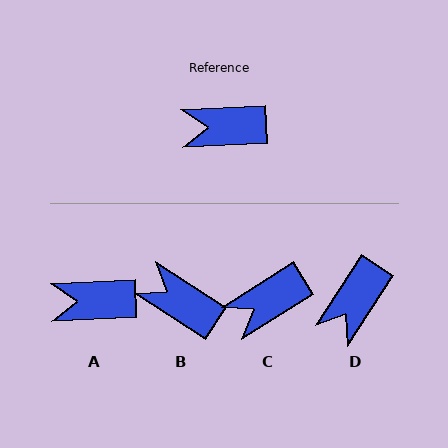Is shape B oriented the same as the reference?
No, it is off by about 35 degrees.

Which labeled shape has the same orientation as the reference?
A.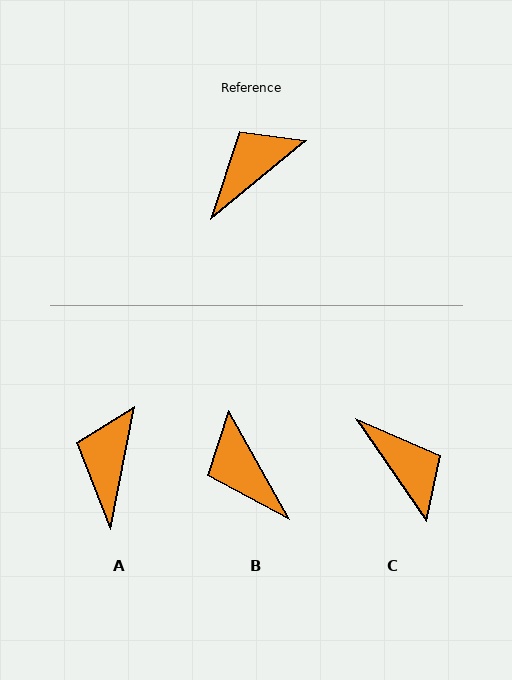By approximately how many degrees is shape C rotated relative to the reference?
Approximately 95 degrees clockwise.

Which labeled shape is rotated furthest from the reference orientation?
C, about 95 degrees away.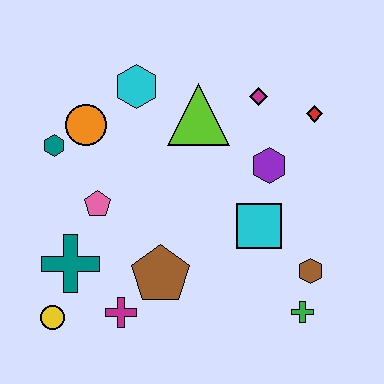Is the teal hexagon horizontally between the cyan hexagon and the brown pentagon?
No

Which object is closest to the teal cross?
The yellow circle is closest to the teal cross.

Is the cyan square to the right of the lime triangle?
Yes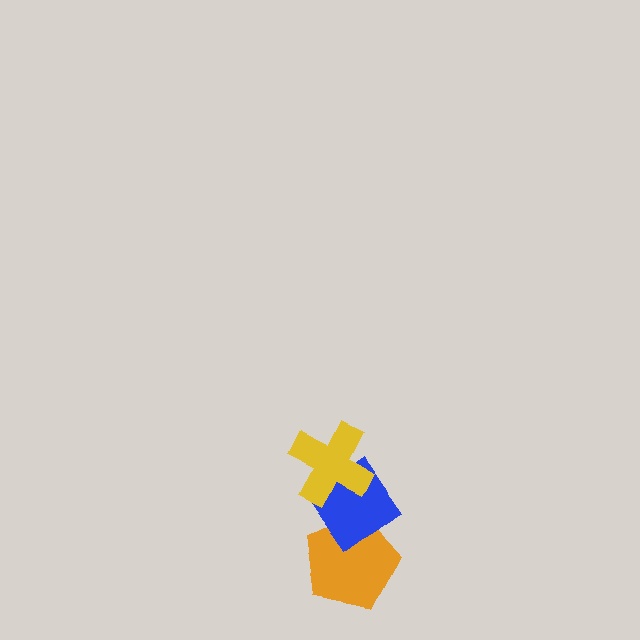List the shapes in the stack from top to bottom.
From top to bottom: the yellow cross, the blue diamond, the orange pentagon.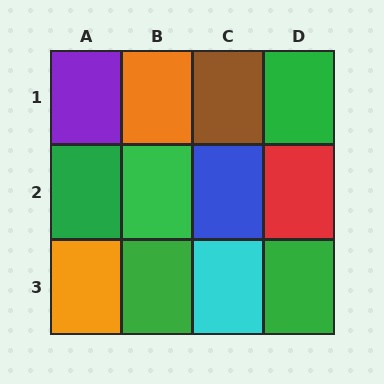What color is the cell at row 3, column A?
Orange.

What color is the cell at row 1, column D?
Green.